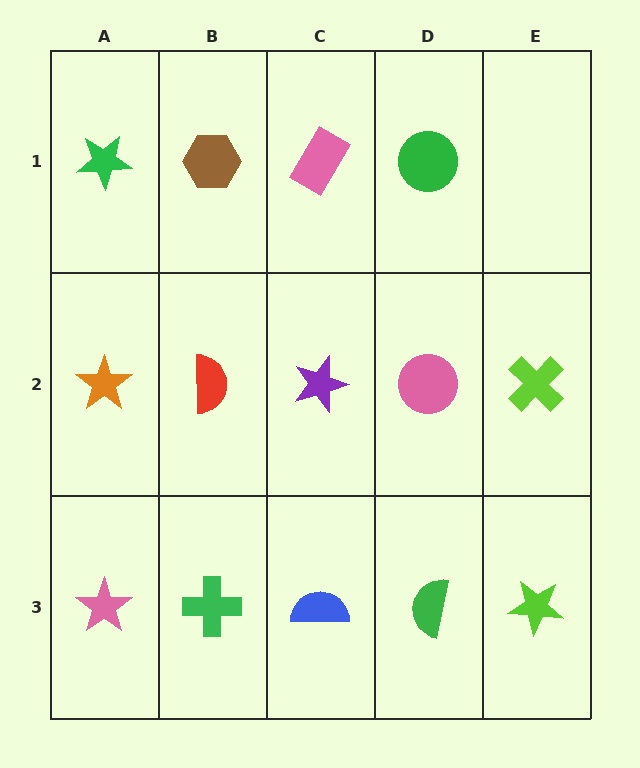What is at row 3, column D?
A green semicircle.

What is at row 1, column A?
A green star.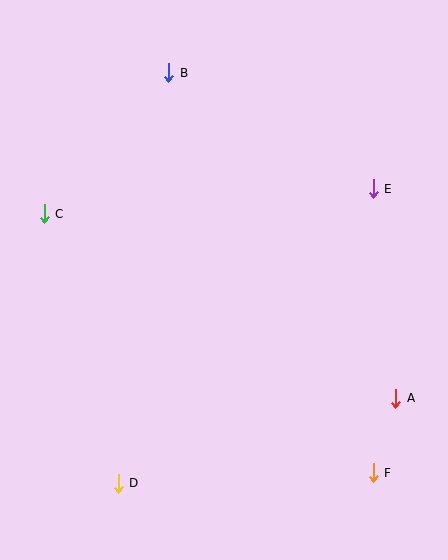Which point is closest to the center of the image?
Point E at (373, 189) is closest to the center.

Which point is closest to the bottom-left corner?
Point D is closest to the bottom-left corner.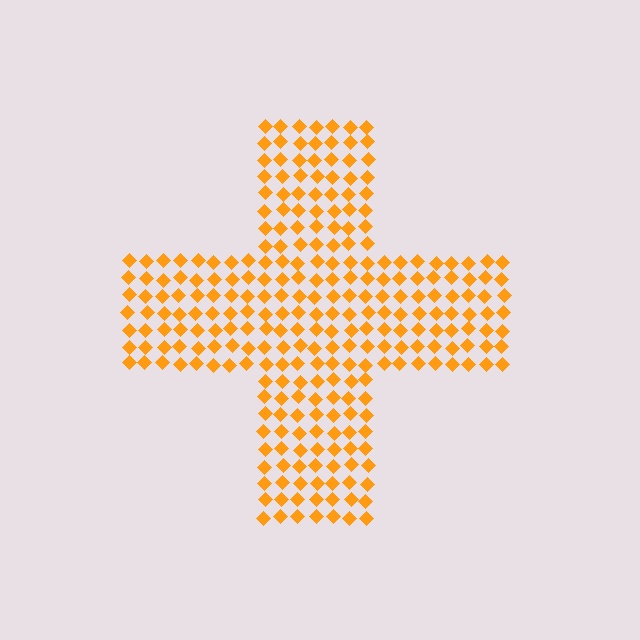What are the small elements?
The small elements are diamonds.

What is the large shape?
The large shape is a cross.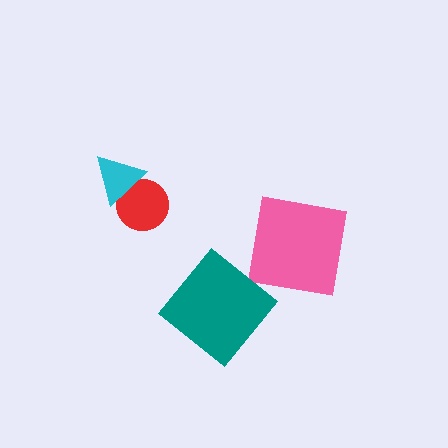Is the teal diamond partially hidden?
No, no other shape covers it.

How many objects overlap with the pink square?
0 objects overlap with the pink square.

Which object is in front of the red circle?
The cyan triangle is in front of the red circle.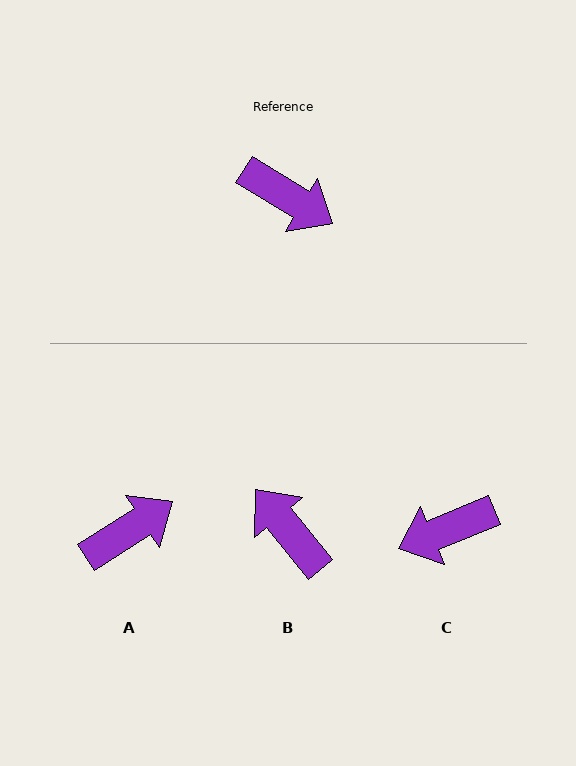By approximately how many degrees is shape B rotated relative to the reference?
Approximately 161 degrees counter-clockwise.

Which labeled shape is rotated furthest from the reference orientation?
B, about 161 degrees away.